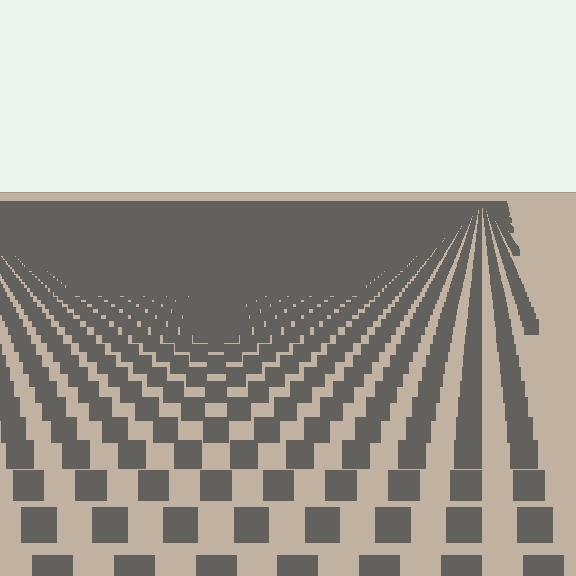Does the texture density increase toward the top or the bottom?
Density increases toward the top.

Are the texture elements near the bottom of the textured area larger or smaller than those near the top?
Larger. Near the bottom, elements are closer to the viewer and appear at a bigger on-screen size.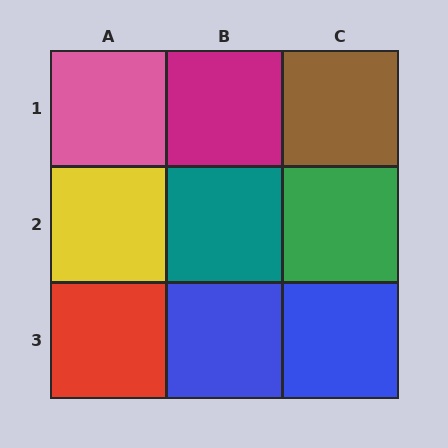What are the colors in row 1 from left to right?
Pink, magenta, brown.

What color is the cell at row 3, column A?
Red.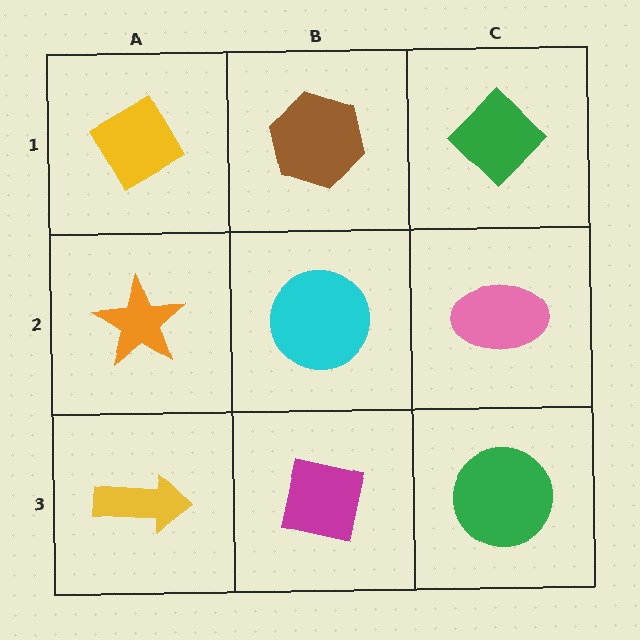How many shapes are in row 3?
3 shapes.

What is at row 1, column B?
A brown hexagon.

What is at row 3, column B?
A magenta square.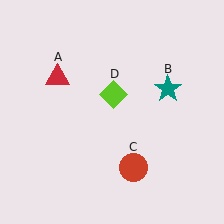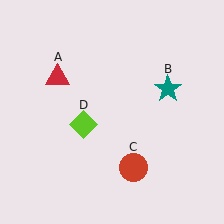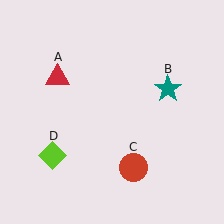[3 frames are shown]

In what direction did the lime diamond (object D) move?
The lime diamond (object D) moved down and to the left.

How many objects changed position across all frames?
1 object changed position: lime diamond (object D).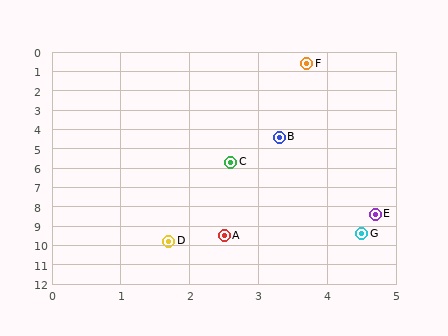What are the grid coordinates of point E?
Point E is at approximately (4.7, 8.4).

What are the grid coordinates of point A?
Point A is at approximately (2.5, 9.5).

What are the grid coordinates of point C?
Point C is at approximately (2.6, 5.7).